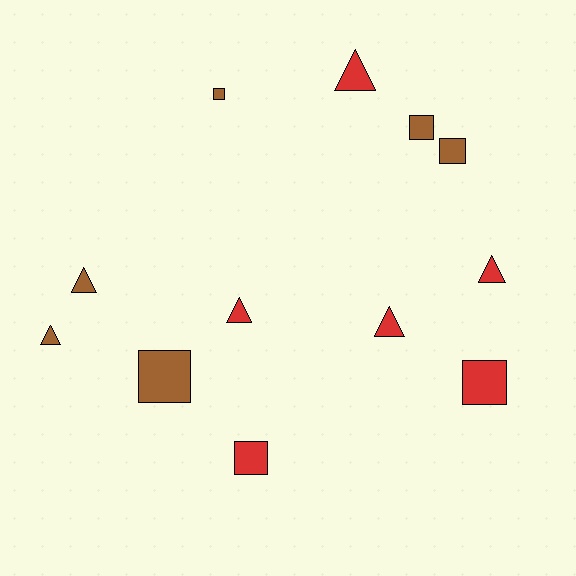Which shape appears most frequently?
Square, with 6 objects.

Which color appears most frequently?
Red, with 6 objects.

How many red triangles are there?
There are 4 red triangles.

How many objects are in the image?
There are 12 objects.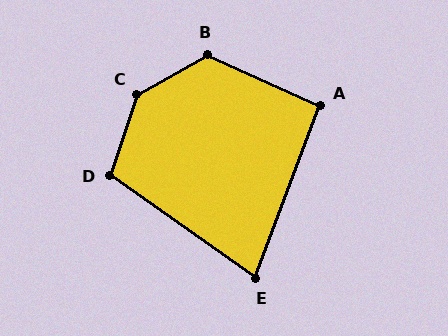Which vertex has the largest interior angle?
C, at approximately 137 degrees.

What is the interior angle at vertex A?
Approximately 94 degrees (approximately right).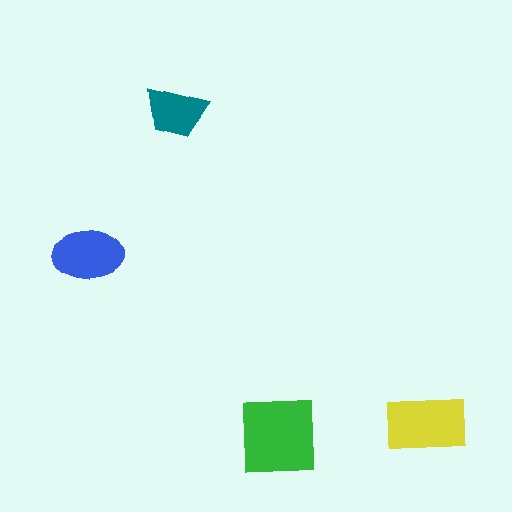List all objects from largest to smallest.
The green square, the yellow rectangle, the blue ellipse, the teal trapezoid.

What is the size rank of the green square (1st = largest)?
1st.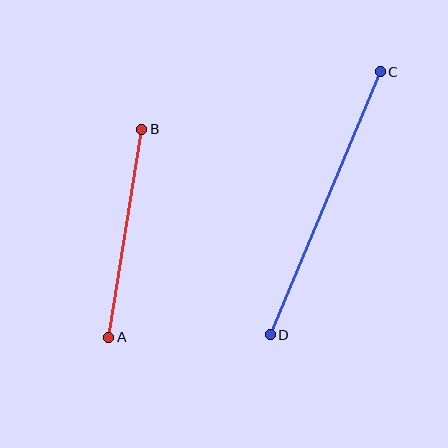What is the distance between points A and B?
The distance is approximately 210 pixels.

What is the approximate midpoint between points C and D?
The midpoint is at approximately (325, 203) pixels.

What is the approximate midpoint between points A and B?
The midpoint is at approximately (125, 233) pixels.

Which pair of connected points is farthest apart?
Points C and D are farthest apart.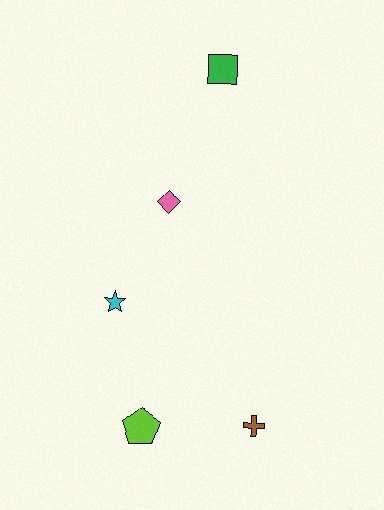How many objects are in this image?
There are 5 objects.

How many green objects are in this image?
There is 1 green object.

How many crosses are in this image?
There is 1 cross.